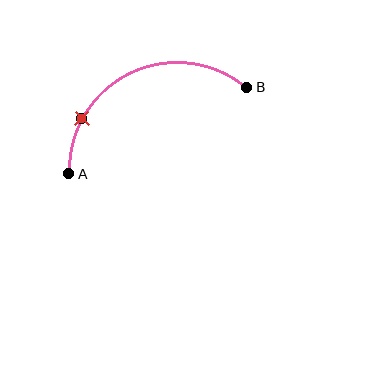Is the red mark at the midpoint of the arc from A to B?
No. The red mark lies on the arc but is closer to endpoint A. The arc midpoint would be at the point on the curve equidistant along the arc from both A and B.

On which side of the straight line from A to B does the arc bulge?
The arc bulges above the straight line connecting A and B.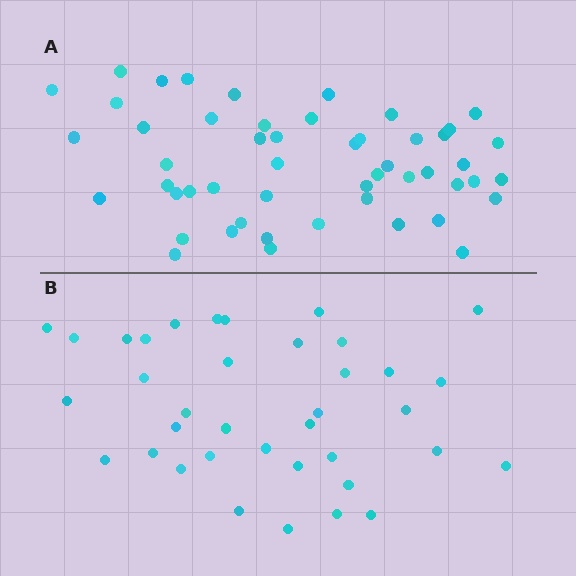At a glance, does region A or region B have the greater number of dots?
Region A (the top region) has more dots.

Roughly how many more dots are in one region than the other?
Region A has approximately 15 more dots than region B.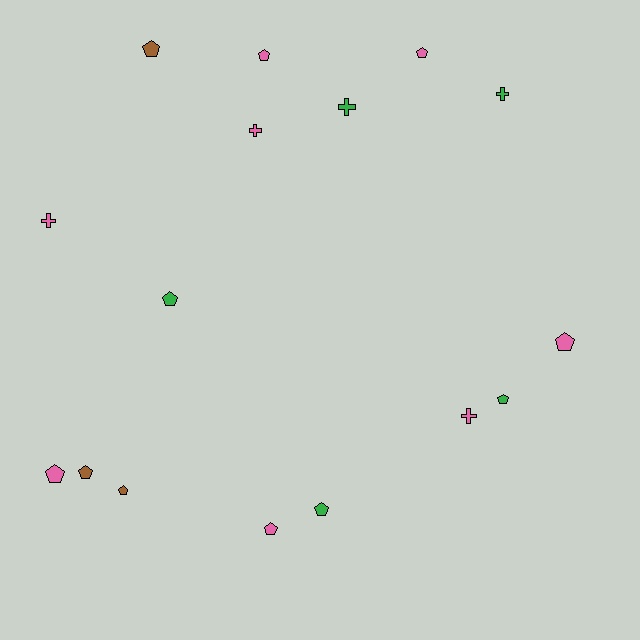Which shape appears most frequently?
Pentagon, with 11 objects.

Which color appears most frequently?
Pink, with 8 objects.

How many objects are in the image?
There are 16 objects.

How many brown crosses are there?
There are no brown crosses.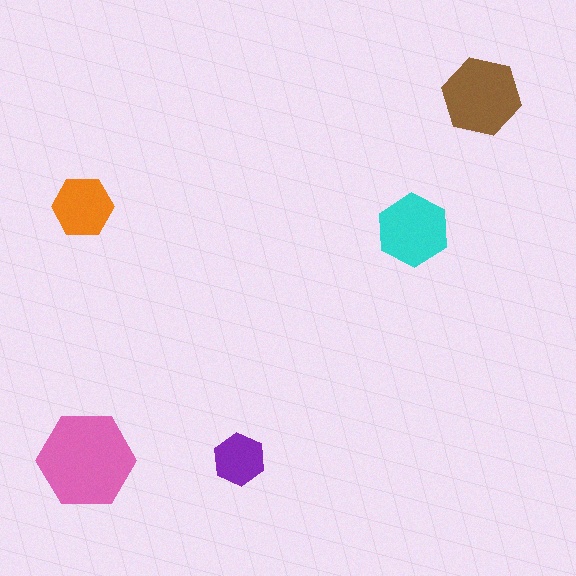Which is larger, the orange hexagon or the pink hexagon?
The pink one.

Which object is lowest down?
The pink hexagon is bottommost.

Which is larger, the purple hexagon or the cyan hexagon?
The cyan one.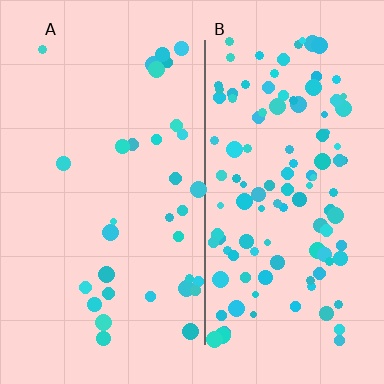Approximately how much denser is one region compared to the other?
Approximately 3.6× — region B over region A.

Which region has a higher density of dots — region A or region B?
B (the right).